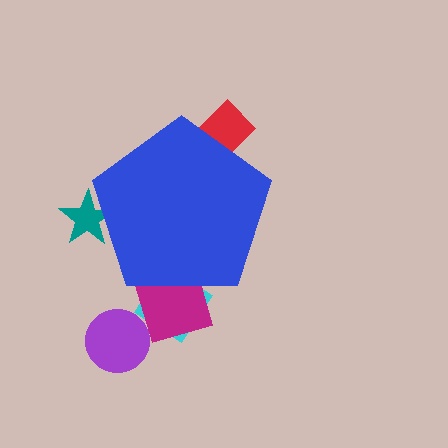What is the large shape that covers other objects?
A blue pentagon.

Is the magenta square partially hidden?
Yes, the magenta square is partially hidden behind the blue pentagon.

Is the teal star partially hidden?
Yes, the teal star is partially hidden behind the blue pentagon.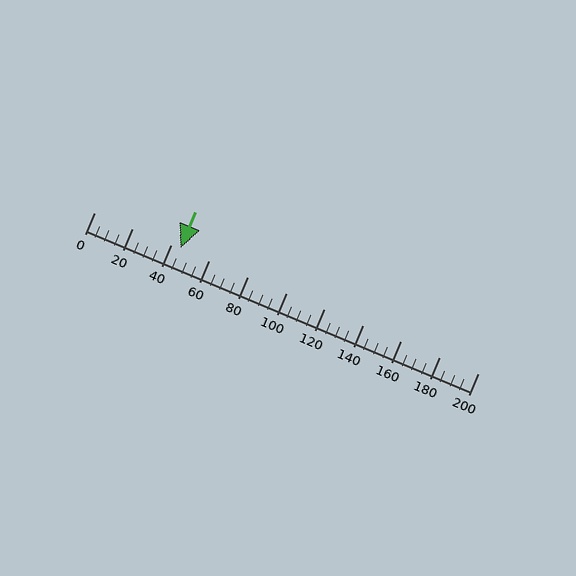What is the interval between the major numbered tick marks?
The major tick marks are spaced 20 units apart.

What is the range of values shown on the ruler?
The ruler shows values from 0 to 200.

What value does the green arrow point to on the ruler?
The green arrow points to approximately 45.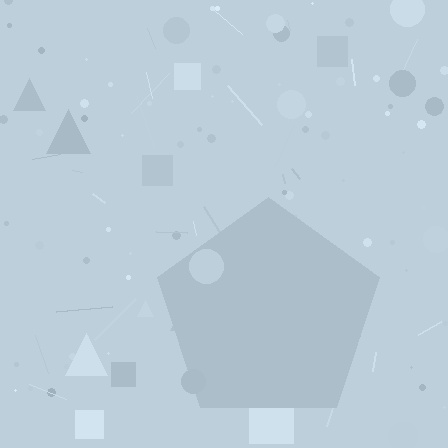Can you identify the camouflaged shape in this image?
The camouflaged shape is a pentagon.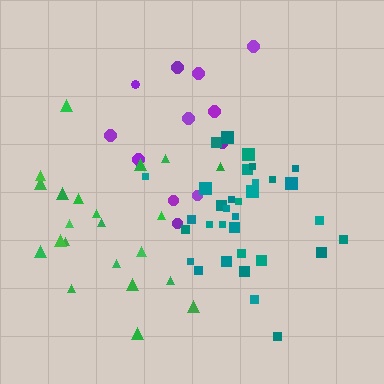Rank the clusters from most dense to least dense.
teal, green, purple.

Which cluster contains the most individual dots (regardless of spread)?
Teal (33).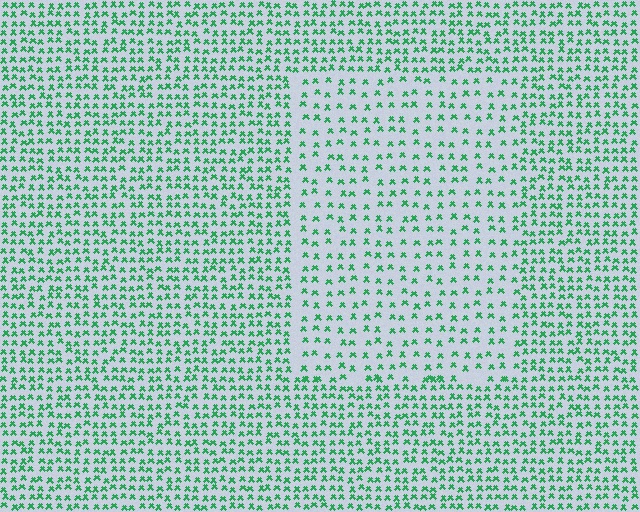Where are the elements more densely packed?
The elements are more densely packed outside the rectangle boundary.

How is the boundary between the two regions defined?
The boundary is defined by a change in element density (approximately 1.9x ratio). All elements are the same color, size, and shape.